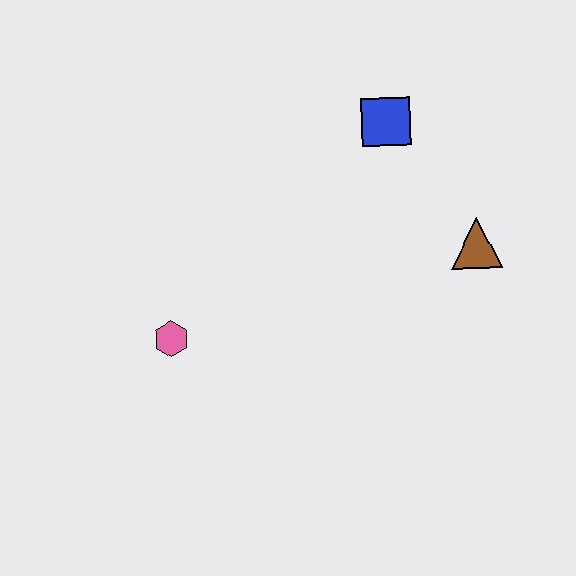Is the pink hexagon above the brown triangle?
No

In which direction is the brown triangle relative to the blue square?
The brown triangle is below the blue square.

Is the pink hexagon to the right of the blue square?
No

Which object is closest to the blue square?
The brown triangle is closest to the blue square.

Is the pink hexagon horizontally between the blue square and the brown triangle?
No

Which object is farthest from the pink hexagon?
The brown triangle is farthest from the pink hexagon.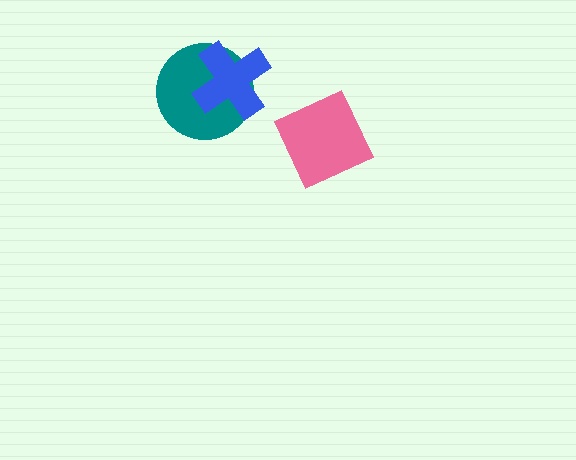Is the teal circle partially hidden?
Yes, it is partially covered by another shape.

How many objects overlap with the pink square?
0 objects overlap with the pink square.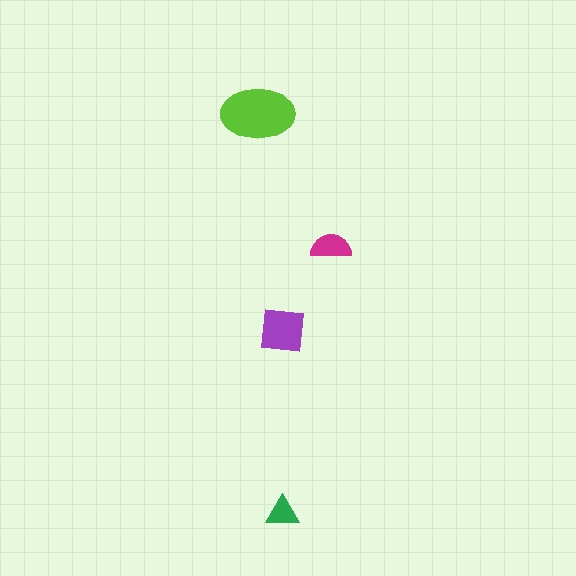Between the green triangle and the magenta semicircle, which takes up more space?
The magenta semicircle.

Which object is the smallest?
The green triangle.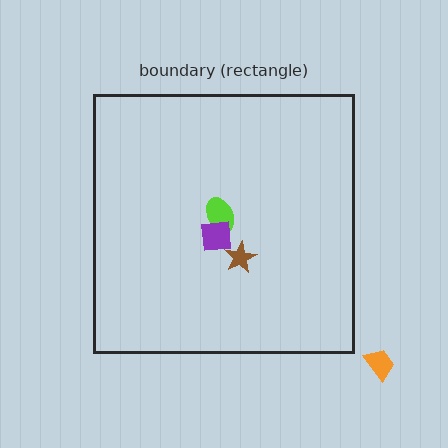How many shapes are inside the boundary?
3 inside, 1 outside.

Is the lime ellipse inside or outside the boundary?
Inside.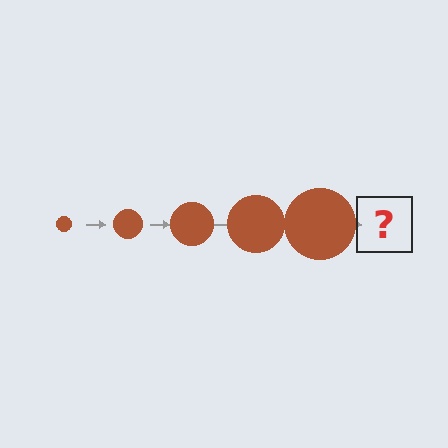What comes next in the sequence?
The next element should be a brown circle, larger than the previous one.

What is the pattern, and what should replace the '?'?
The pattern is that the circle gets progressively larger each step. The '?' should be a brown circle, larger than the previous one.